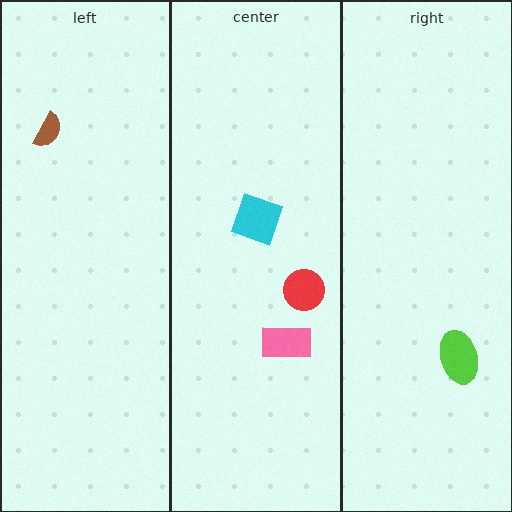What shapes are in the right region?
The lime ellipse.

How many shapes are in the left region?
1.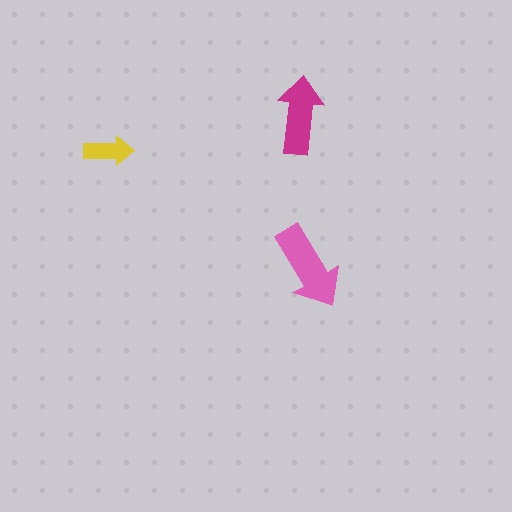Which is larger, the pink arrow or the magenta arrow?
The pink one.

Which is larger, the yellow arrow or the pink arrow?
The pink one.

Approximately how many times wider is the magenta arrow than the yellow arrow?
About 1.5 times wider.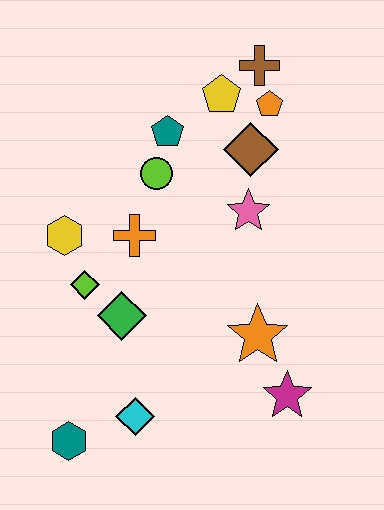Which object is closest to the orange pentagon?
The brown cross is closest to the orange pentagon.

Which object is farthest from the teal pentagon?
The teal hexagon is farthest from the teal pentagon.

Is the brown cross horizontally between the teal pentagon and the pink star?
No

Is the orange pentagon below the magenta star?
No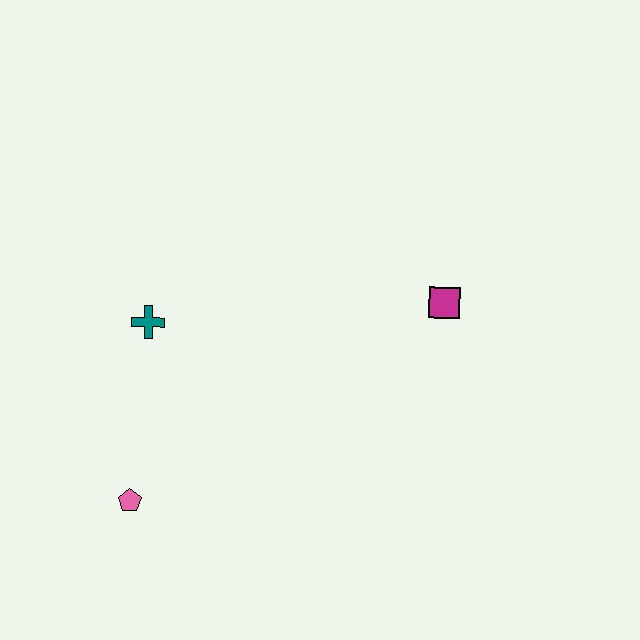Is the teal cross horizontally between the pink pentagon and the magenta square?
Yes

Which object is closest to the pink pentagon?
The teal cross is closest to the pink pentagon.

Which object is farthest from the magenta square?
The pink pentagon is farthest from the magenta square.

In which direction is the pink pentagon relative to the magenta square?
The pink pentagon is to the left of the magenta square.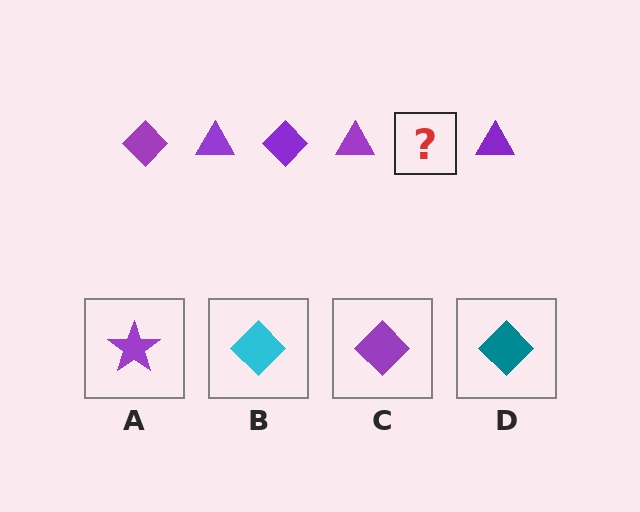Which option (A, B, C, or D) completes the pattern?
C.